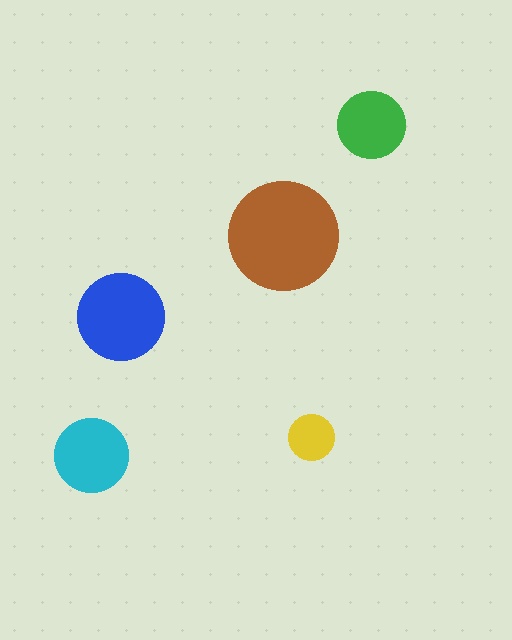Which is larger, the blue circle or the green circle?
The blue one.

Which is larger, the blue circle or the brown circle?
The brown one.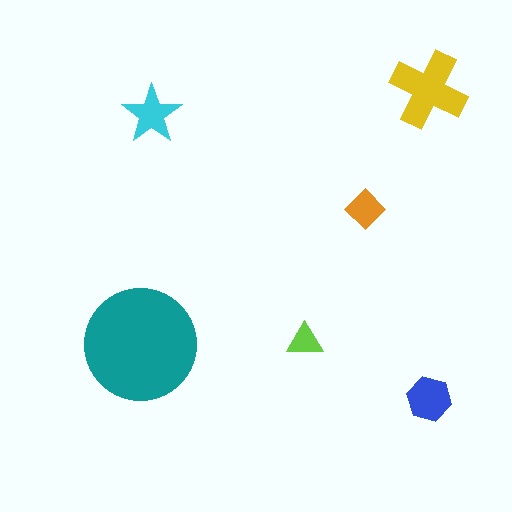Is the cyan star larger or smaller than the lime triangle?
Larger.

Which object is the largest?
The teal circle.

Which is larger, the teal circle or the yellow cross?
The teal circle.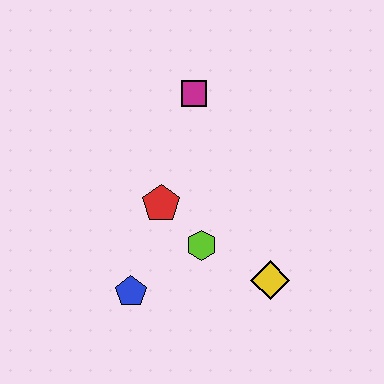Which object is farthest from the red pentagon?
The yellow diamond is farthest from the red pentagon.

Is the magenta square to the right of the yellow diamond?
No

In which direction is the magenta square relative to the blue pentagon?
The magenta square is above the blue pentagon.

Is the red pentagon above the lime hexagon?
Yes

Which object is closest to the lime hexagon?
The red pentagon is closest to the lime hexagon.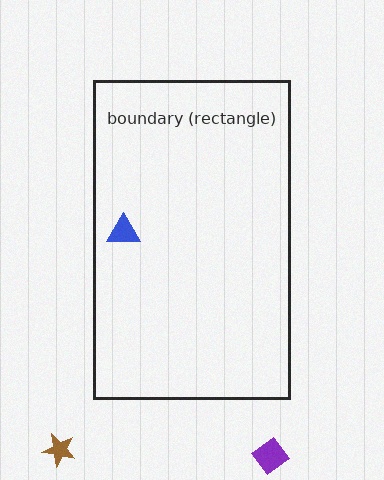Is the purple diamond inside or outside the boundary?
Outside.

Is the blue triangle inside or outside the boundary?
Inside.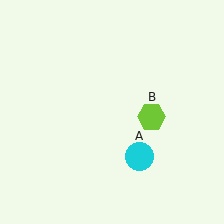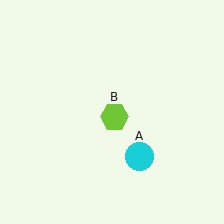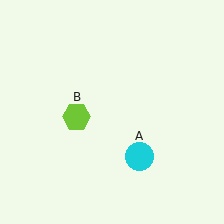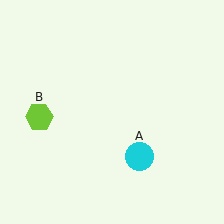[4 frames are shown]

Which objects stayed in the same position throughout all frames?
Cyan circle (object A) remained stationary.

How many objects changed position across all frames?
1 object changed position: lime hexagon (object B).